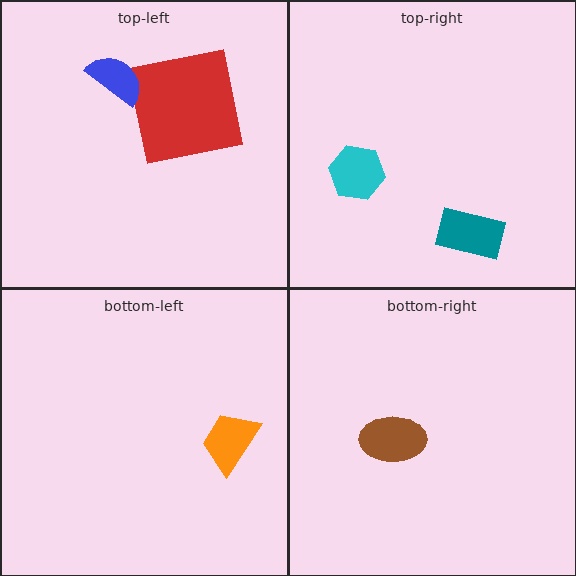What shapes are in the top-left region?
The red square, the blue semicircle.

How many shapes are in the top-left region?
2.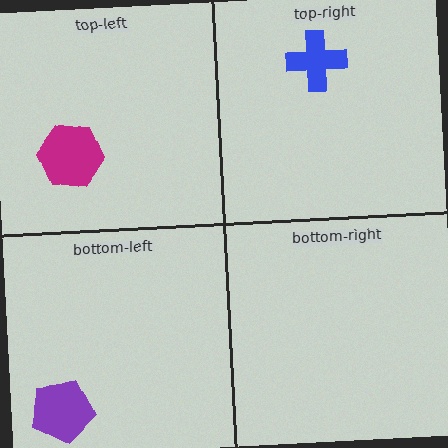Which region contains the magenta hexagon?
The top-left region.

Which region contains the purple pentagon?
The bottom-left region.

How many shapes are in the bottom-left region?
1.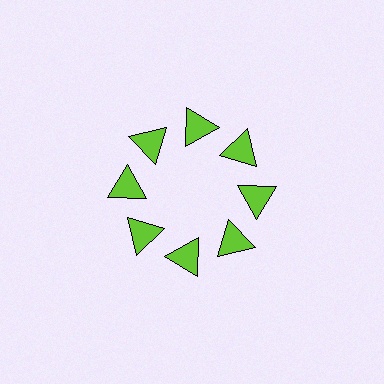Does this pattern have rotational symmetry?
Yes, this pattern has 8-fold rotational symmetry. It looks the same after rotating 45 degrees around the center.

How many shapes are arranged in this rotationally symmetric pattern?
There are 8 shapes, arranged in 8 groups of 1.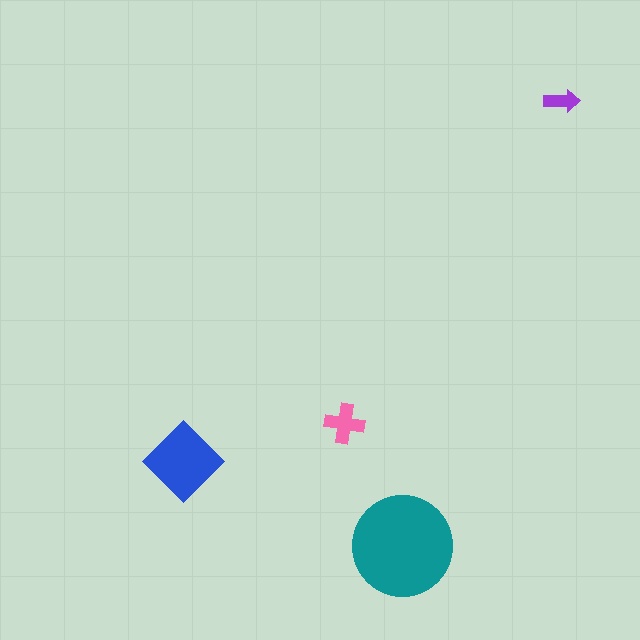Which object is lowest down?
The teal circle is bottommost.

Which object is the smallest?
The purple arrow.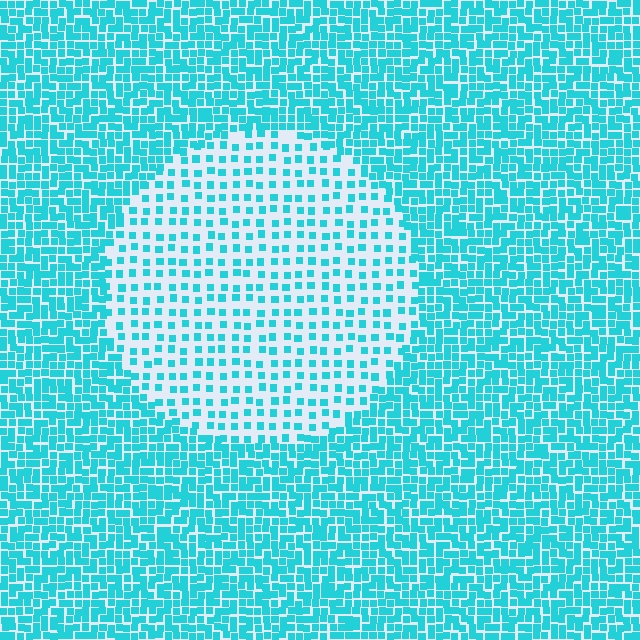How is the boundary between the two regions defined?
The boundary is defined by a change in element density (approximately 2.4x ratio). All elements are the same color, size, and shape.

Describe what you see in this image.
The image contains small cyan elements arranged at two different densities. A circle-shaped region is visible where the elements are less densely packed than the surrounding area.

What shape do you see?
I see a circle.